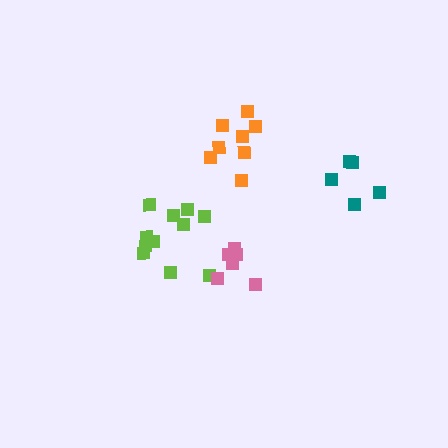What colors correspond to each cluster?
The clusters are colored: teal, lime, pink, orange.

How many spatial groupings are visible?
There are 4 spatial groupings.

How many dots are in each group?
Group 1: 5 dots, Group 2: 11 dots, Group 3: 6 dots, Group 4: 9 dots (31 total).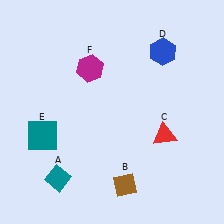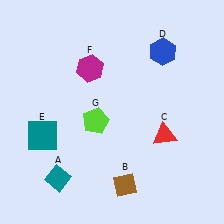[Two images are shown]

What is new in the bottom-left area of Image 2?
A lime pentagon (G) was added in the bottom-left area of Image 2.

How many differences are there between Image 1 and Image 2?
There is 1 difference between the two images.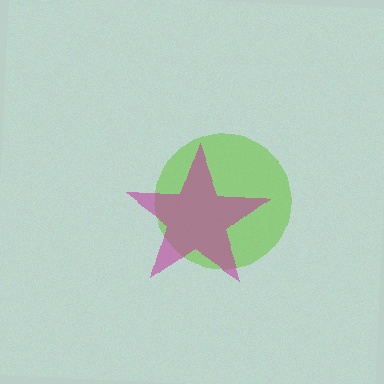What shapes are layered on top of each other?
The layered shapes are: a lime circle, a magenta star.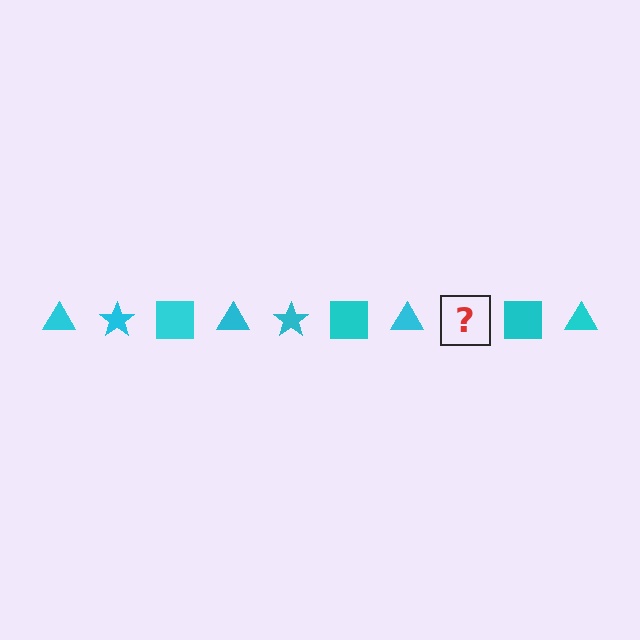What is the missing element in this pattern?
The missing element is a cyan star.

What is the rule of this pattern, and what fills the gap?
The rule is that the pattern cycles through triangle, star, square shapes in cyan. The gap should be filled with a cyan star.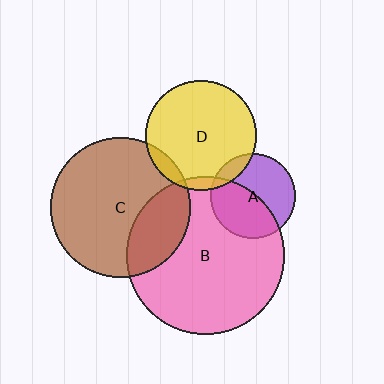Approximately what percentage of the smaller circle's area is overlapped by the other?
Approximately 25%.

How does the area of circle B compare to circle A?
Approximately 3.5 times.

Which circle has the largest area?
Circle B (pink).